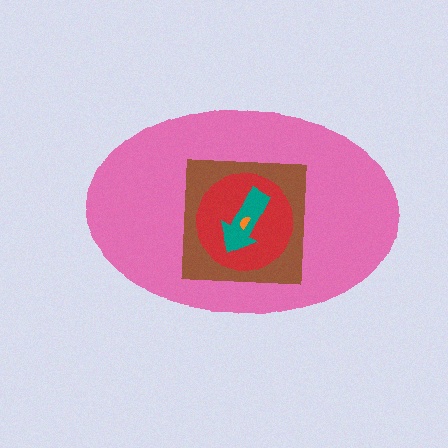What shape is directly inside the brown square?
The red circle.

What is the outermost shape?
The pink ellipse.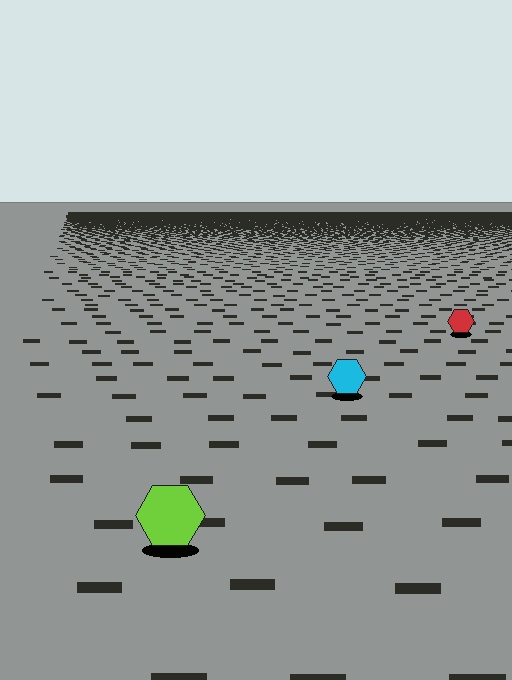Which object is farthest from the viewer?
The red hexagon is farthest from the viewer. It appears smaller and the ground texture around it is denser.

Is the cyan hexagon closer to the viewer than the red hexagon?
Yes. The cyan hexagon is closer — you can tell from the texture gradient: the ground texture is coarser near it.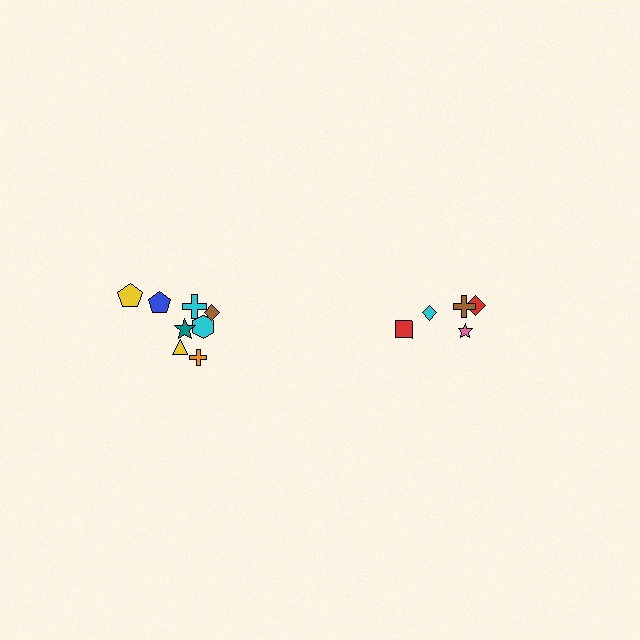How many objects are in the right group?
There are 5 objects.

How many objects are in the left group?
There are 8 objects.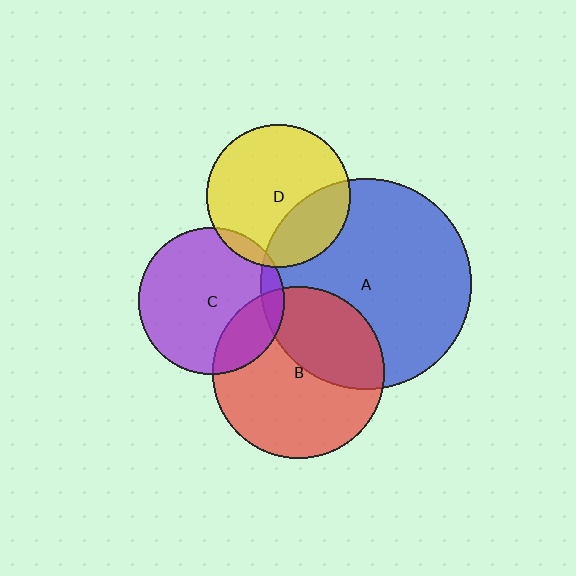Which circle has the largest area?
Circle A (blue).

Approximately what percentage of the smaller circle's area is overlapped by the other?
Approximately 35%.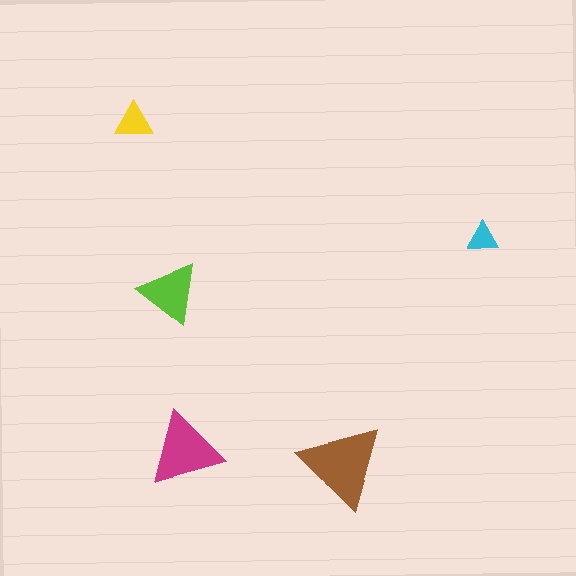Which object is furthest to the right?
The cyan triangle is rightmost.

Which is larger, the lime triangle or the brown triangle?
The brown one.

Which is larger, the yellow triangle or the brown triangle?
The brown one.